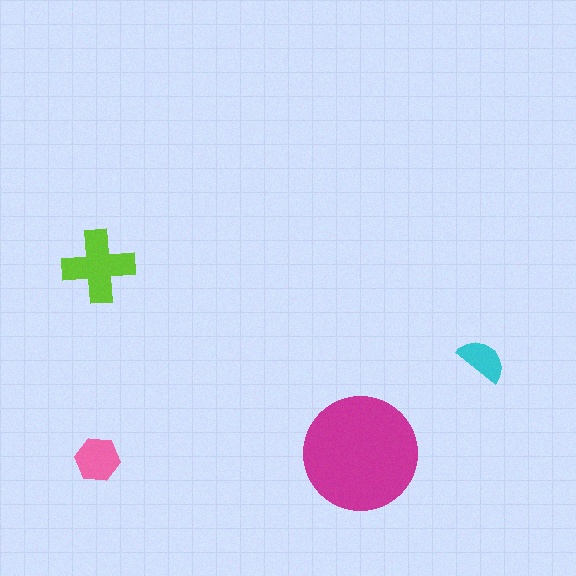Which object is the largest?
The magenta circle.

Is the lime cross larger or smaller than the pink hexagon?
Larger.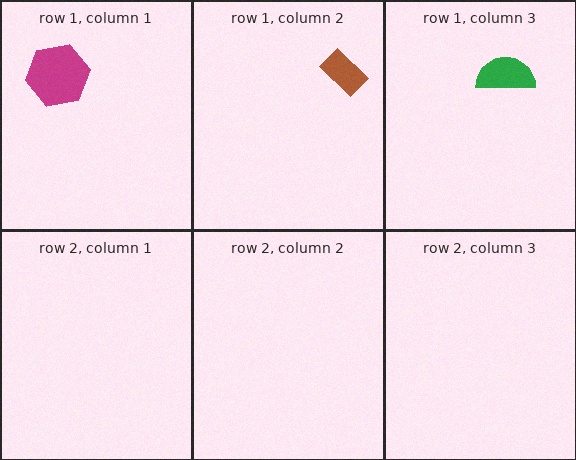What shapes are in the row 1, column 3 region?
The green semicircle.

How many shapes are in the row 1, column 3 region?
1.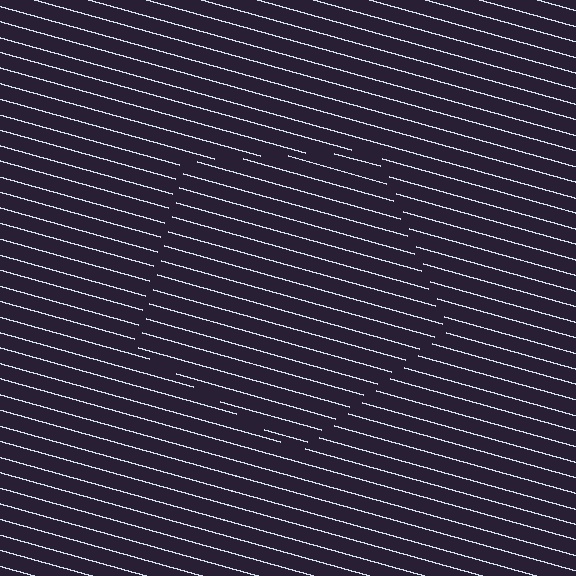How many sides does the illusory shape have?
5 sides — the line-ends trace a pentagon.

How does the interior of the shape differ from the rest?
The interior of the shape contains the same grating, shifted by half a period — the contour is defined by the phase discontinuity where line-ends from the inner and outer gratings abut.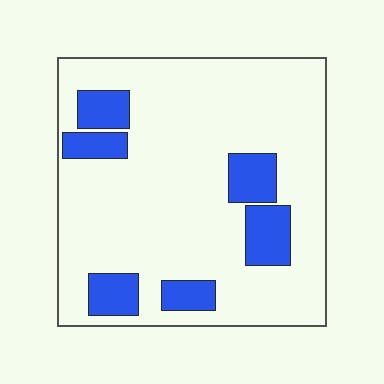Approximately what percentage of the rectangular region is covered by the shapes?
Approximately 20%.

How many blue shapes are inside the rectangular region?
6.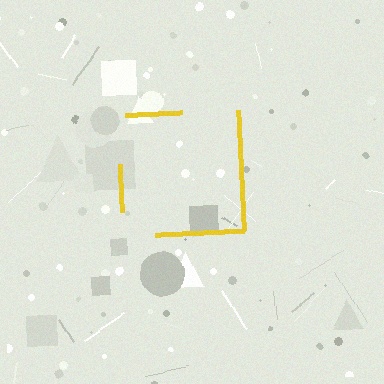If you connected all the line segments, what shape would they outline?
They would outline a square.